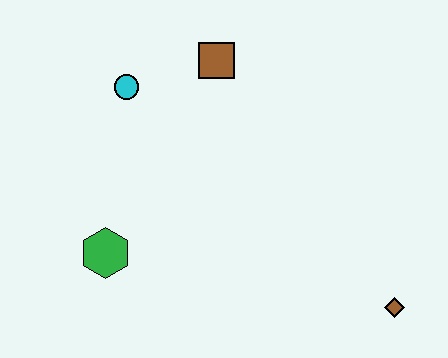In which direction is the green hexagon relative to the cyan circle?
The green hexagon is below the cyan circle.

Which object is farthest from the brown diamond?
The cyan circle is farthest from the brown diamond.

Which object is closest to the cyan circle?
The brown square is closest to the cyan circle.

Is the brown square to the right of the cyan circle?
Yes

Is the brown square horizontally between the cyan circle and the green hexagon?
No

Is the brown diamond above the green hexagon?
No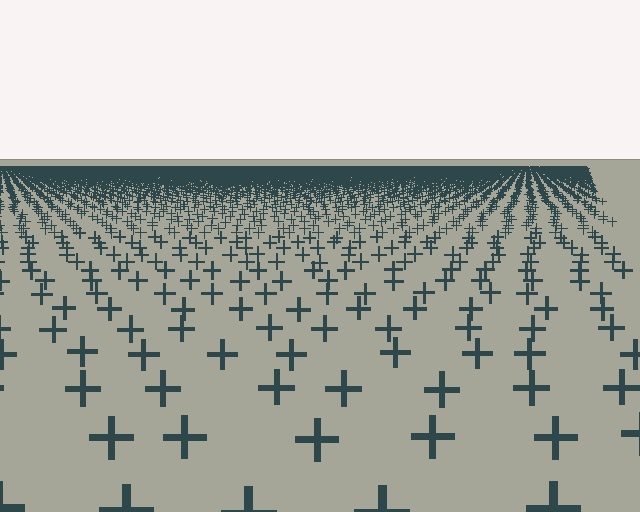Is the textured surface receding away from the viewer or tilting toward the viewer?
The surface is receding away from the viewer. Texture elements get smaller and denser toward the top.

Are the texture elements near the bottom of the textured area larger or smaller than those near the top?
Larger. Near the bottom, elements are closer to the viewer and appear at a bigger on-screen size.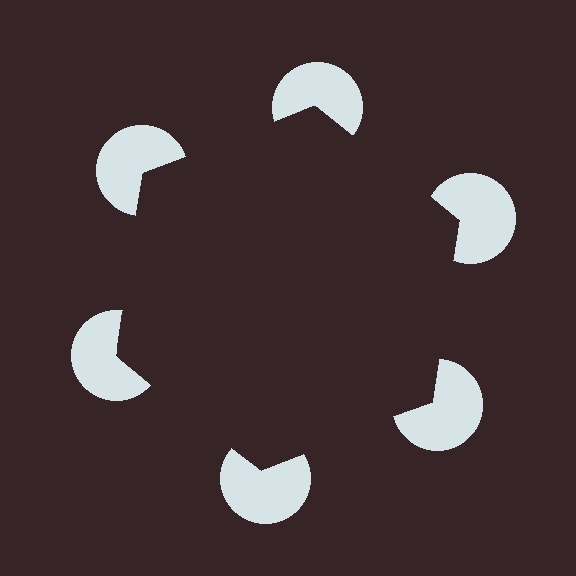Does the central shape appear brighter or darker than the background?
It typically appears slightly darker than the background, even though no actual brightness change is drawn.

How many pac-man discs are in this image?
There are 6 — one at each vertex of the illusory hexagon.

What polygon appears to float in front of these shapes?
An illusory hexagon — its edges are inferred from the aligned wedge cuts in the pac-man discs, not physically drawn.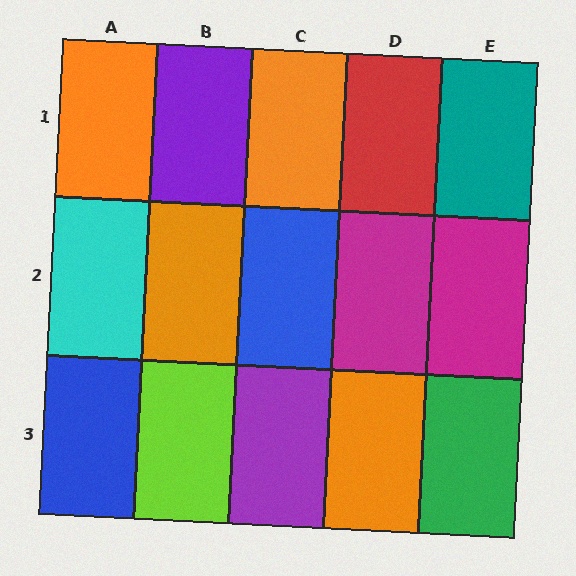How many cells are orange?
4 cells are orange.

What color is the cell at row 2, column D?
Magenta.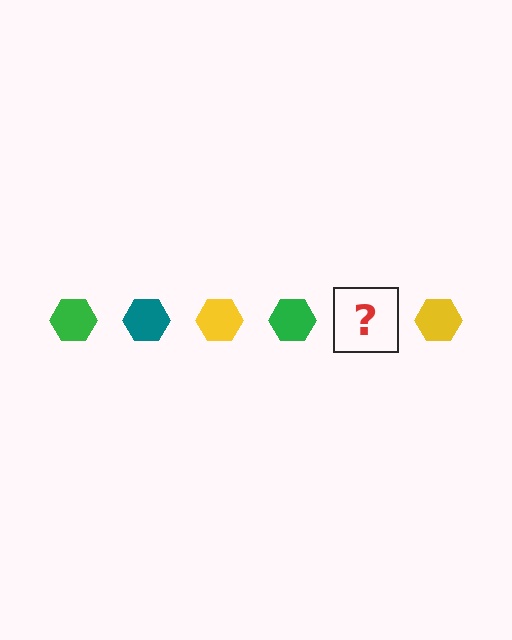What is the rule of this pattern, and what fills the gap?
The rule is that the pattern cycles through green, teal, yellow hexagons. The gap should be filled with a teal hexagon.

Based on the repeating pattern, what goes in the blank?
The blank should be a teal hexagon.